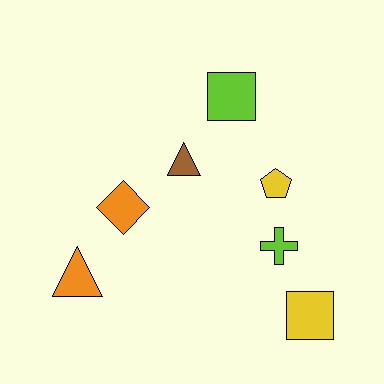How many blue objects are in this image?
There are no blue objects.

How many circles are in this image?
There are no circles.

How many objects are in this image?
There are 7 objects.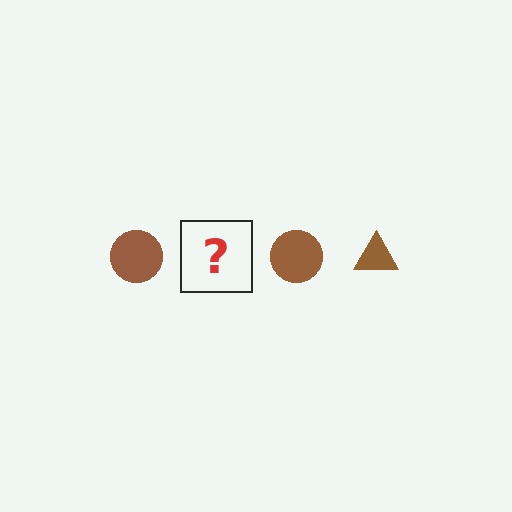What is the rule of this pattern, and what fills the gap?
The rule is that the pattern cycles through circle, triangle shapes in brown. The gap should be filled with a brown triangle.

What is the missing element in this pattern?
The missing element is a brown triangle.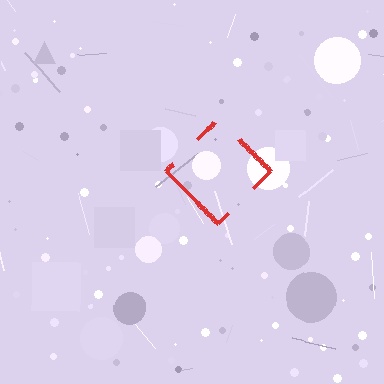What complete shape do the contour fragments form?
The contour fragments form a diamond.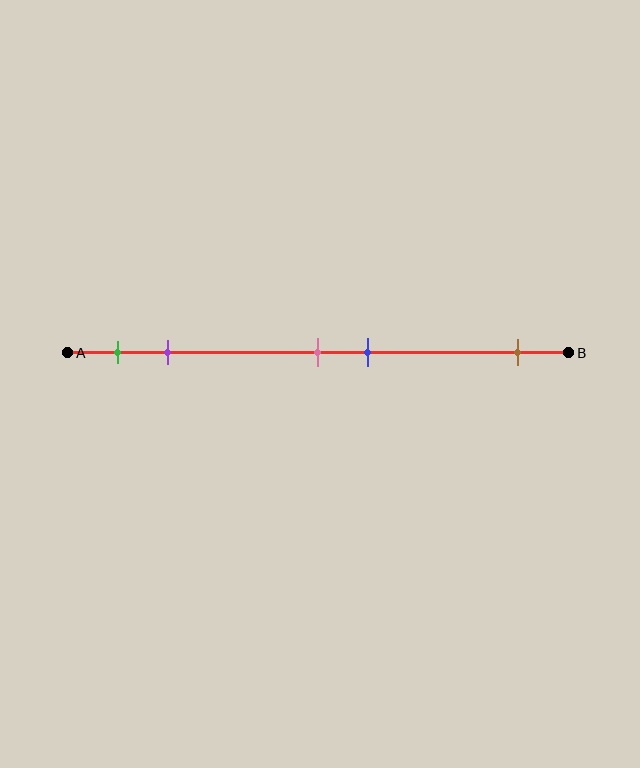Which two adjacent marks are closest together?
The pink and blue marks are the closest adjacent pair.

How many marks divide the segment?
There are 5 marks dividing the segment.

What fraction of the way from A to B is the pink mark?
The pink mark is approximately 50% (0.5) of the way from A to B.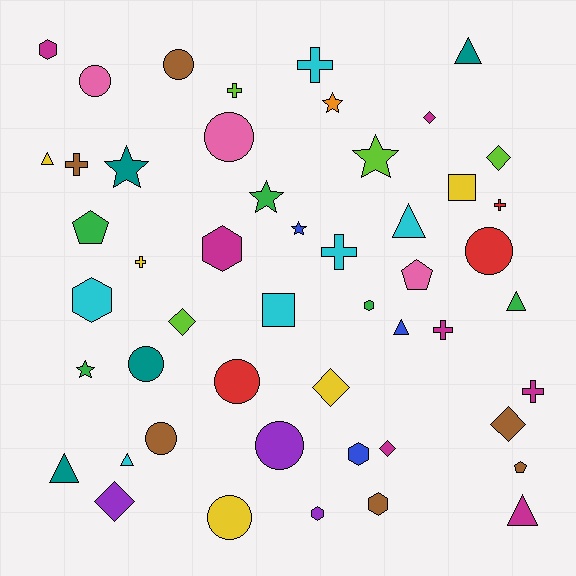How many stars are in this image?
There are 6 stars.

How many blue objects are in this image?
There are 3 blue objects.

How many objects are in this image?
There are 50 objects.